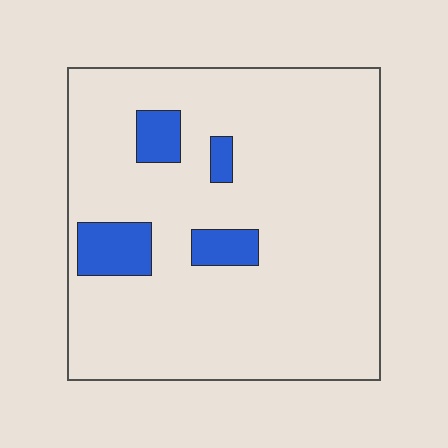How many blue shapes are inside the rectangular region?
4.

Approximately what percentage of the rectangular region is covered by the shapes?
Approximately 10%.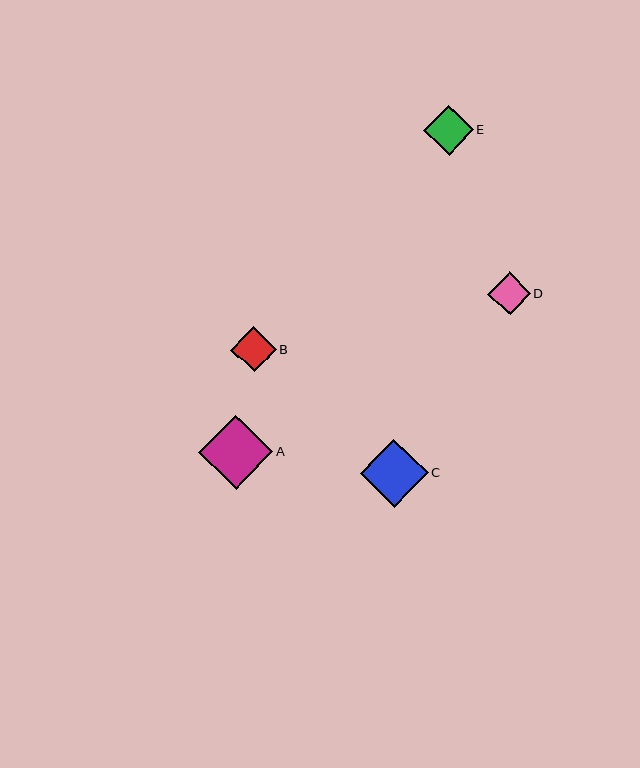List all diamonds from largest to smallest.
From largest to smallest: A, C, E, B, D.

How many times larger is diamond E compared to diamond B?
Diamond E is approximately 1.1 times the size of diamond B.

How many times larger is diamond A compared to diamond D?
Diamond A is approximately 1.8 times the size of diamond D.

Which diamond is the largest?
Diamond A is the largest with a size of approximately 74 pixels.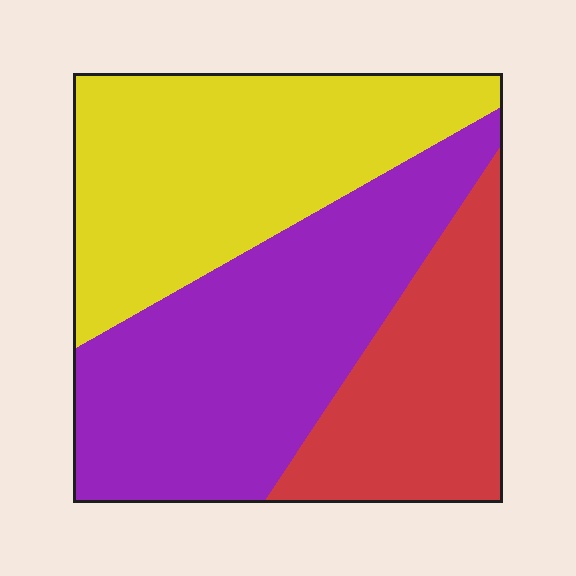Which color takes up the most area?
Purple, at roughly 40%.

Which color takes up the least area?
Red, at roughly 25%.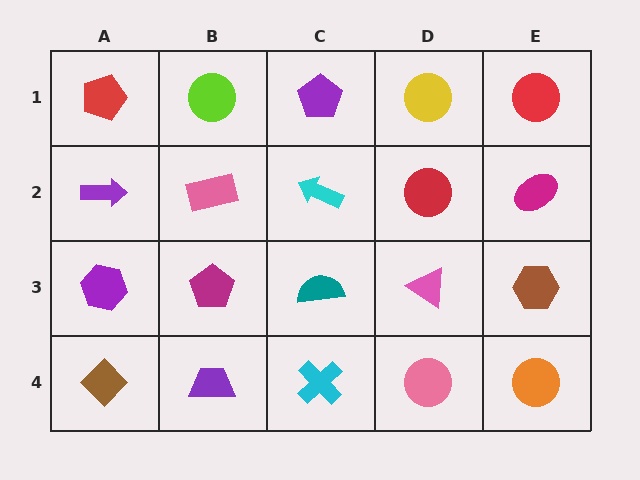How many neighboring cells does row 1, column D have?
3.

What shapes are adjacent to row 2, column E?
A red circle (row 1, column E), a brown hexagon (row 3, column E), a red circle (row 2, column D).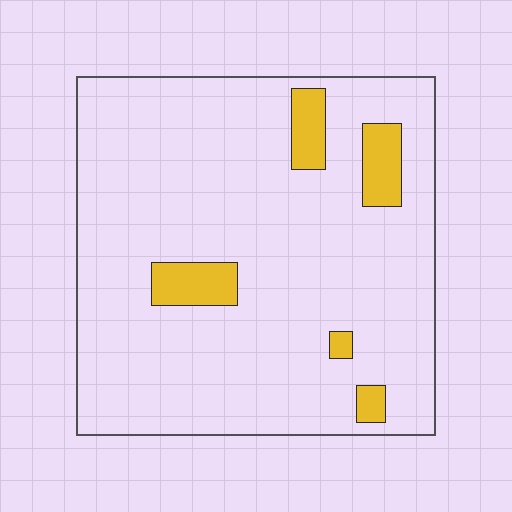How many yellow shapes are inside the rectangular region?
5.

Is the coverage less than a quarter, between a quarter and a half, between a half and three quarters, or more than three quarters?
Less than a quarter.